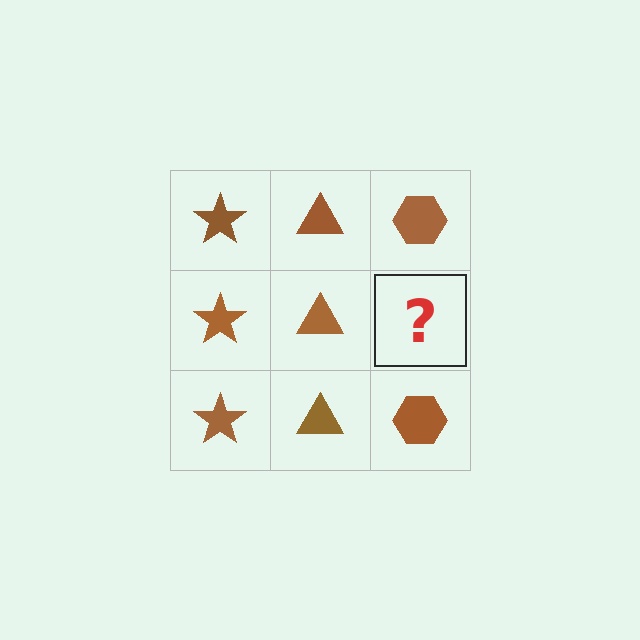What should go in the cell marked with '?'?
The missing cell should contain a brown hexagon.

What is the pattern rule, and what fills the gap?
The rule is that each column has a consistent shape. The gap should be filled with a brown hexagon.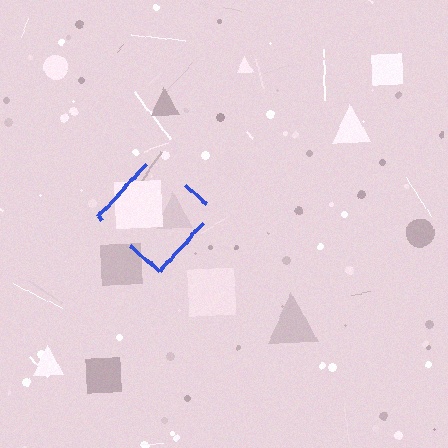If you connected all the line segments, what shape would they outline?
They would outline a diamond.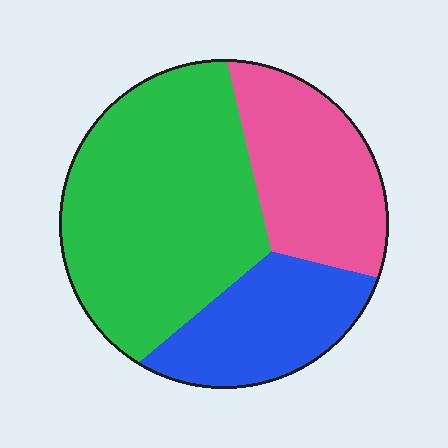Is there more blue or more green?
Green.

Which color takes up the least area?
Blue, at roughly 20%.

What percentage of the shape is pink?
Pink takes up between a quarter and a half of the shape.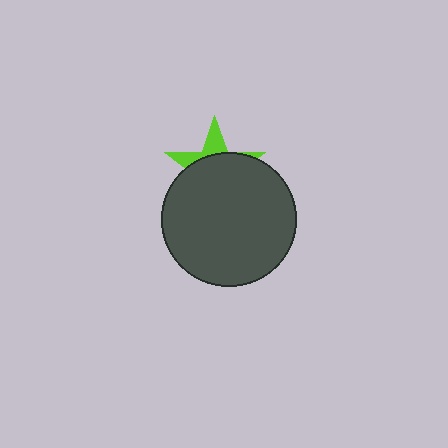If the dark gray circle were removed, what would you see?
You would see the complete lime star.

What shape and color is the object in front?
The object in front is a dark gray circle.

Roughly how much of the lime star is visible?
A small part of it is visible (roughly 30%).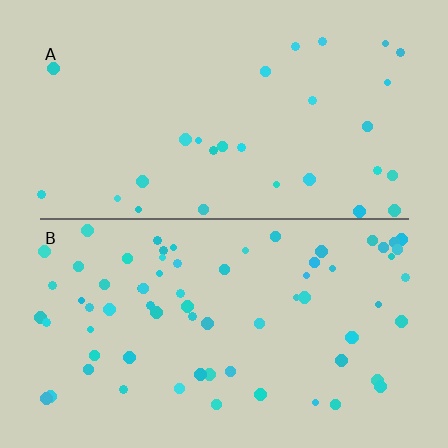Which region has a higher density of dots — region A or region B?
B (the bottom).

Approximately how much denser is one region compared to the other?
Approximately 2.4× — region B over region A.